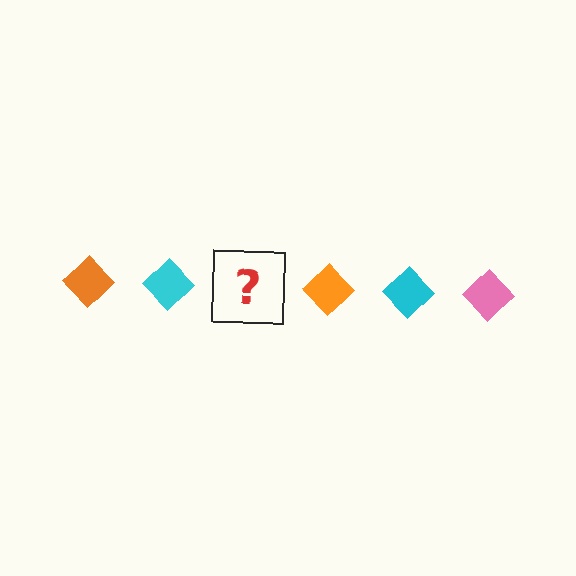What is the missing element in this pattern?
The missing element is a pink diamond.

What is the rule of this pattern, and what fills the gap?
The rule is that the pattern cycles through orange, cyan, pink diamonds. The gap should be filled with a pink diamond.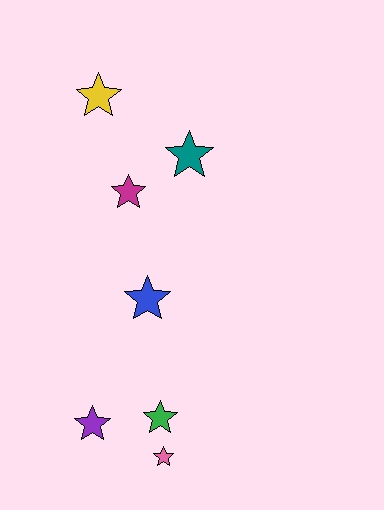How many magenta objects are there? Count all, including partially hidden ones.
There is 1 magenta object.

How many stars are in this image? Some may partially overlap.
There are 7 stars.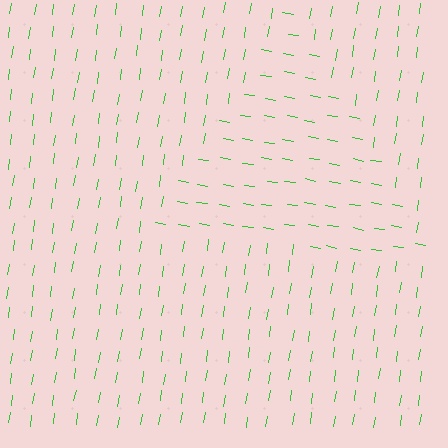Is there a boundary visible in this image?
Yes, there is a texture boundary formed by a change in line orientation.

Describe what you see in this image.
The image is filled with small green line segments. A triangle region in the image has lines oriented differently from the surrounding lines, creating a visible texture boundary.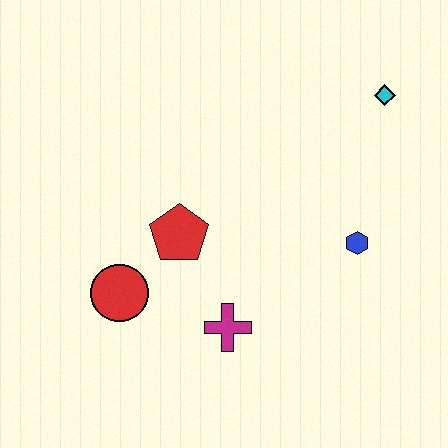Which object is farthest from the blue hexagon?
The red circle is farthest from the blue hexagon.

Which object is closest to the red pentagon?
The red circle is closest to the red pentagon.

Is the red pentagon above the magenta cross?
Yes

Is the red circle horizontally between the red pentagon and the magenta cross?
No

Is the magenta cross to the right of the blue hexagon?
No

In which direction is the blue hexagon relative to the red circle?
The blue hexagon is to the right of the red circle.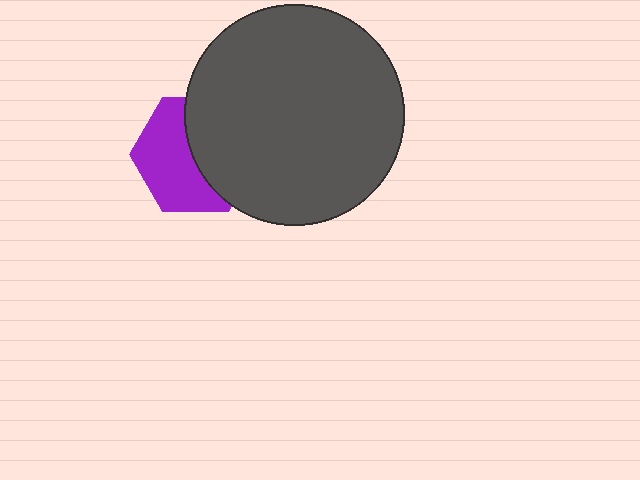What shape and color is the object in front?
The object in front is a dark gray circle.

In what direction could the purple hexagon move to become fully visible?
The purple hexagon could move left. That would shift it out from behind the dark gray circle entirely.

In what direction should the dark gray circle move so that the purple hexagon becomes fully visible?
The dark gray circle should move right. That is the shortest direction to clear the overlap and leave the purple hexagon fully visible.